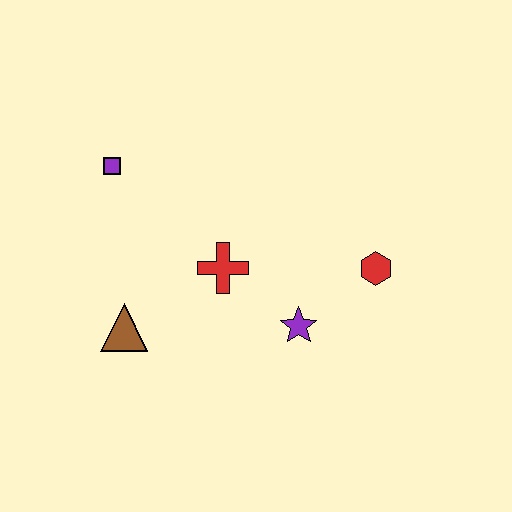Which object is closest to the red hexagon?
The purple star is closest to the red hexagon.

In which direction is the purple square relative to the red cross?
The purple square is to the left of the red cross.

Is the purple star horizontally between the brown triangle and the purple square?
No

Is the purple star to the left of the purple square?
No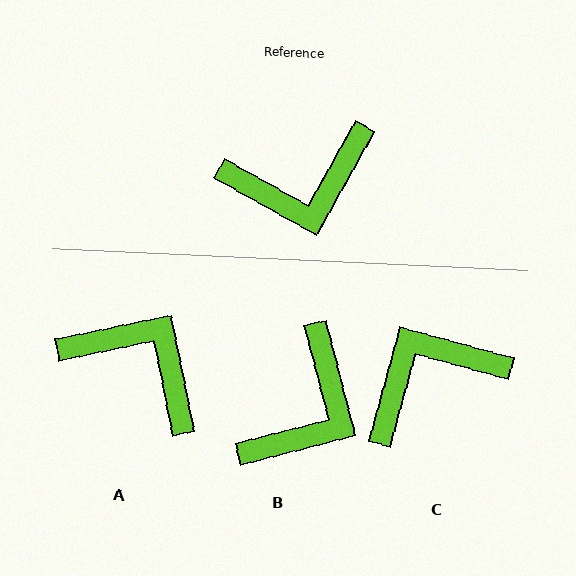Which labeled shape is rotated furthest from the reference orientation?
C, about 166 degrees away.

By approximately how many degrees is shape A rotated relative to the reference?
Approximately 131 degrees counter-clockwise.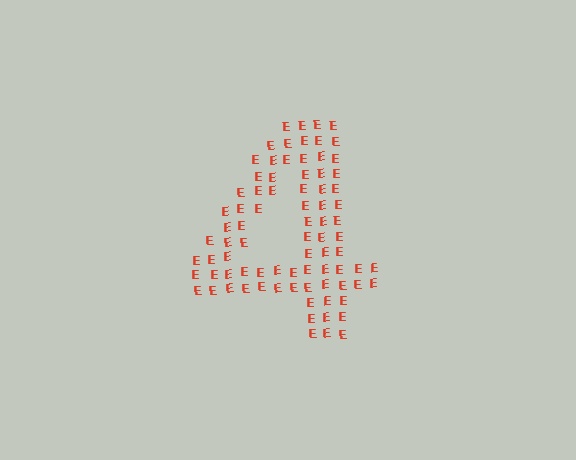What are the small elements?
The small elements are letter E's.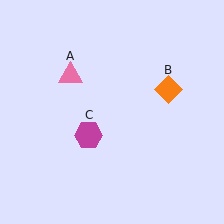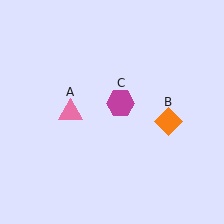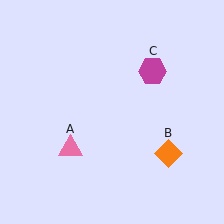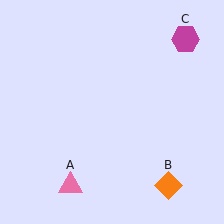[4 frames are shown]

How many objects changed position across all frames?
3 objects changed position: pink triangle (object A), orange diamond (object B), magenta hexagon (object C).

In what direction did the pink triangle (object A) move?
The pink triangle (object A) moved down.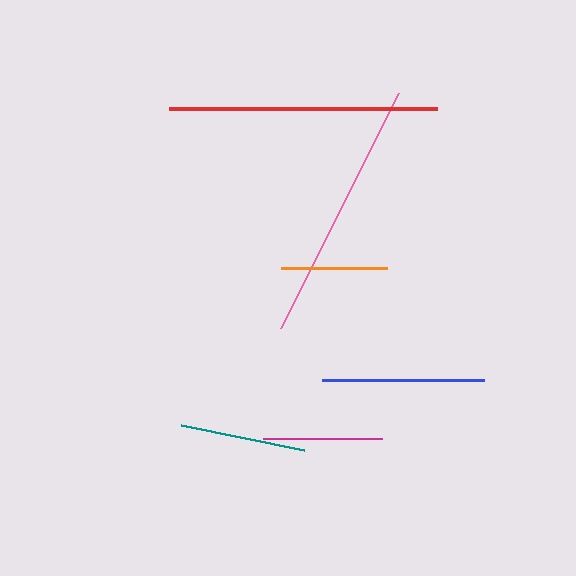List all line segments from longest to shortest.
From longest to shortest: red, pink, blue, teal, magenta, orange.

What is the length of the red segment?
The red segment is approximately 267 pixels long.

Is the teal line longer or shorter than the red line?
The red line is longer than the teal line.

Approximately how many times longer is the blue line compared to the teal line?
The blue line is approximately 1.3 times the length of the teal line.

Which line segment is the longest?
The red line is the longest at approximately 267 pixels.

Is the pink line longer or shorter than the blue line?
The pink line is longer than the blue line.